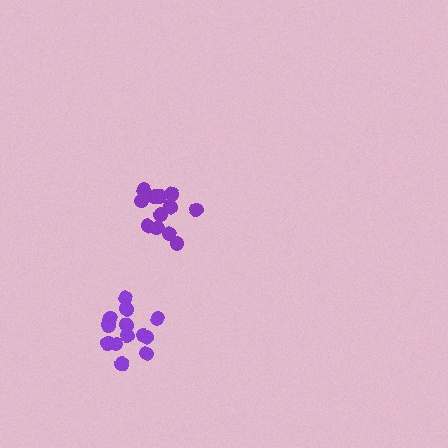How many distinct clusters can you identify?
There are 2 distinct clusters.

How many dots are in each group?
Group 1: 13 dots, Group 2: 12 dots (25 total).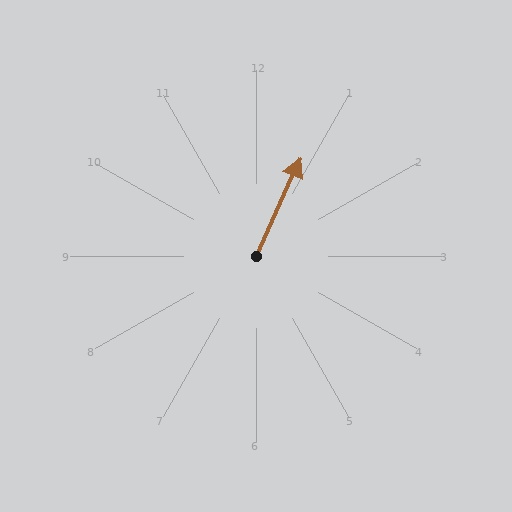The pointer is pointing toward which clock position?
Roughly 1 o'clock.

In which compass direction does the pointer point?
Northeast.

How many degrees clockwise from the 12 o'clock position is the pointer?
Approximately 24 degrees.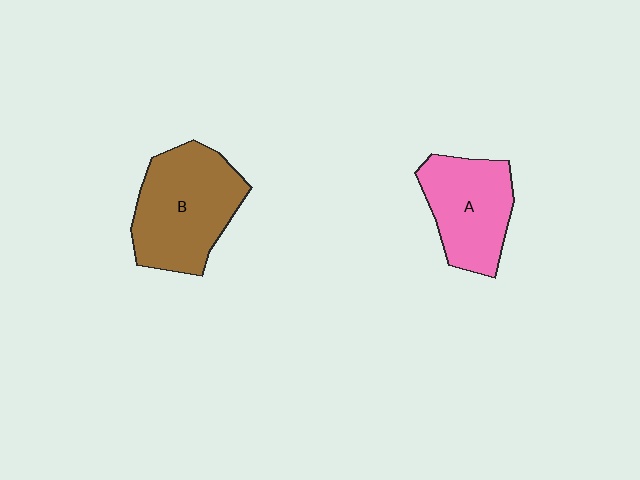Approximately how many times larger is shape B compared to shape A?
Approximately 1.3 times.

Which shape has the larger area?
Shape B (brown).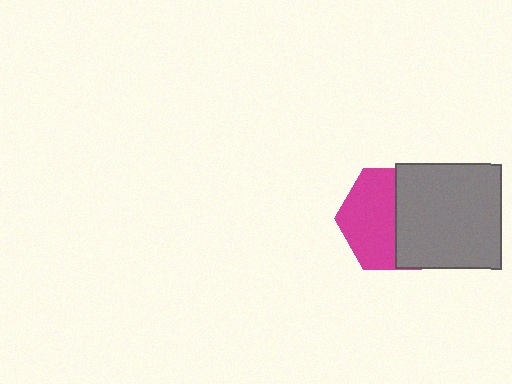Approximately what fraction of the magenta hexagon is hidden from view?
Roughly 47% of the magenta hexagon is hidden behind the gray square.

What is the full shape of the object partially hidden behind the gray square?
The partially hidden object is a magenta hexagon.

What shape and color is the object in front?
The object in front is a gray square.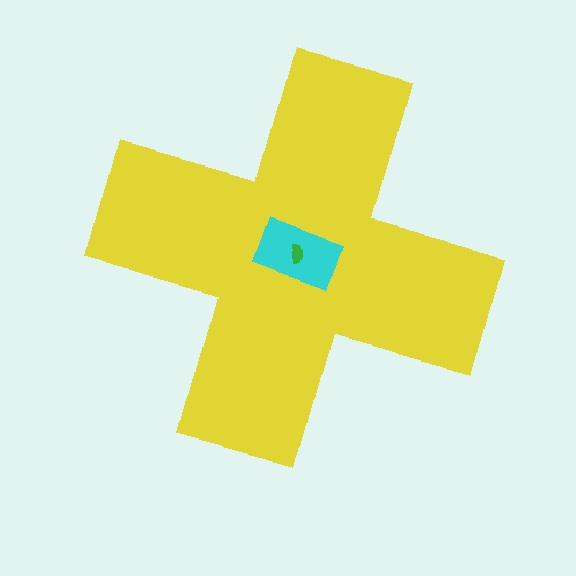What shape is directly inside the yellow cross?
The cyan rectangle.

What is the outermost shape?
The yellow cross.